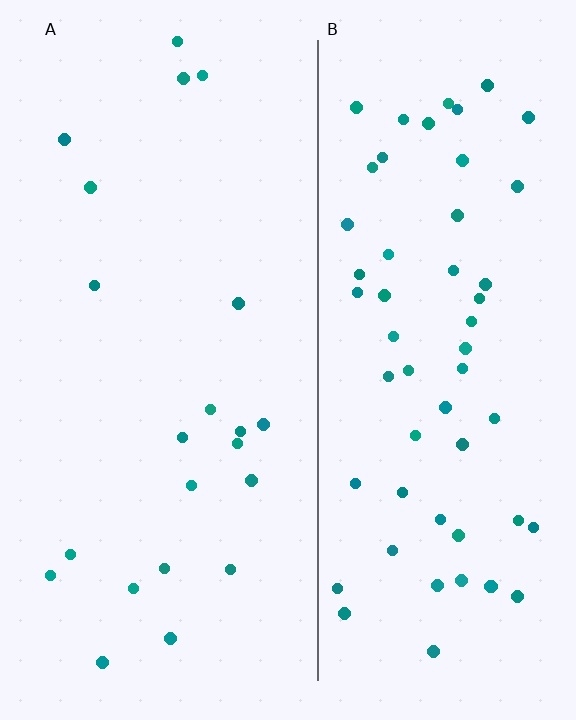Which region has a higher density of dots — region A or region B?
B (the right).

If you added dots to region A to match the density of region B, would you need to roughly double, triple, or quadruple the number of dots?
Approximately triple.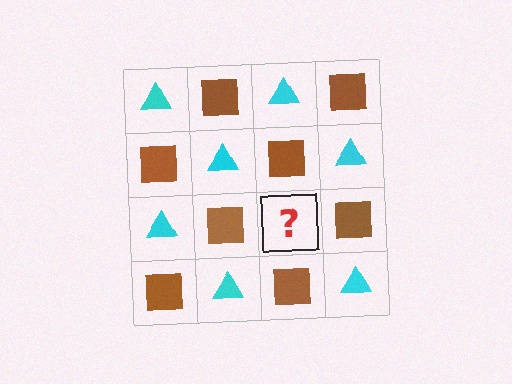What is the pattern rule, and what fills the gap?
The rule is that it alternates cyan triangle and brown square in a checkerboard pattern. The gap should be filled with a cyan triangle.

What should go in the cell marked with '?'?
The missing cell should contain a cyan triangle.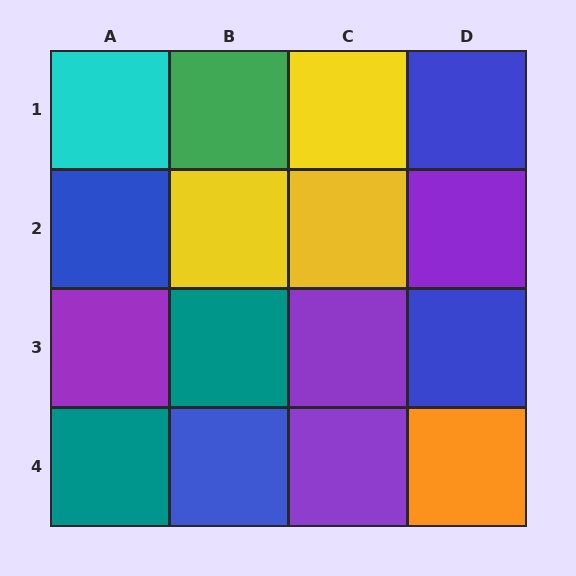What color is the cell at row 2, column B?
Yellow.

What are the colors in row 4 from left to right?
Teal, blue, purple, orange.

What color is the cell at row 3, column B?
Teal.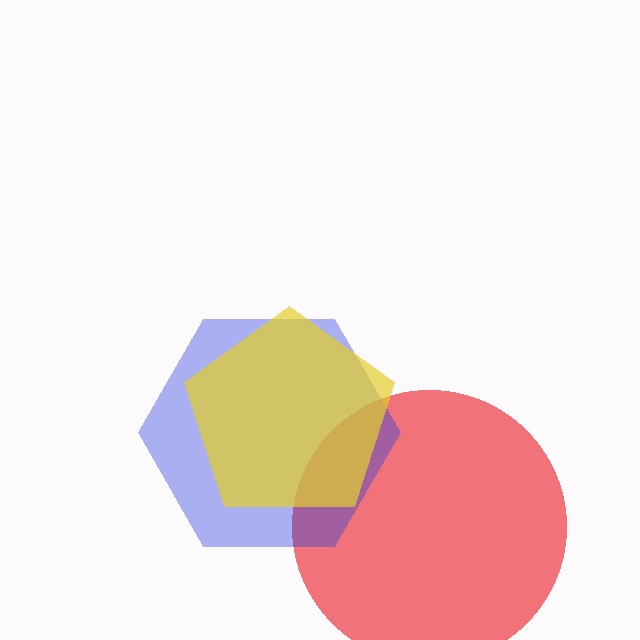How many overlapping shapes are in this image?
There are 3 overlapping shapes in the image.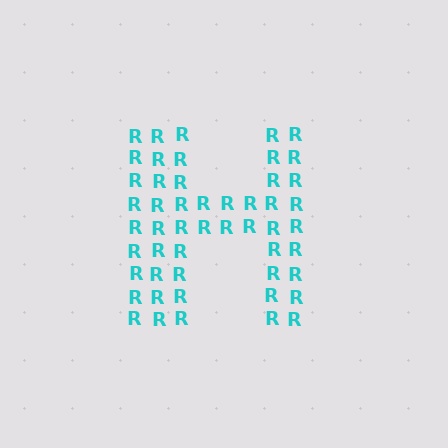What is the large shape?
The large shape is the letter H.